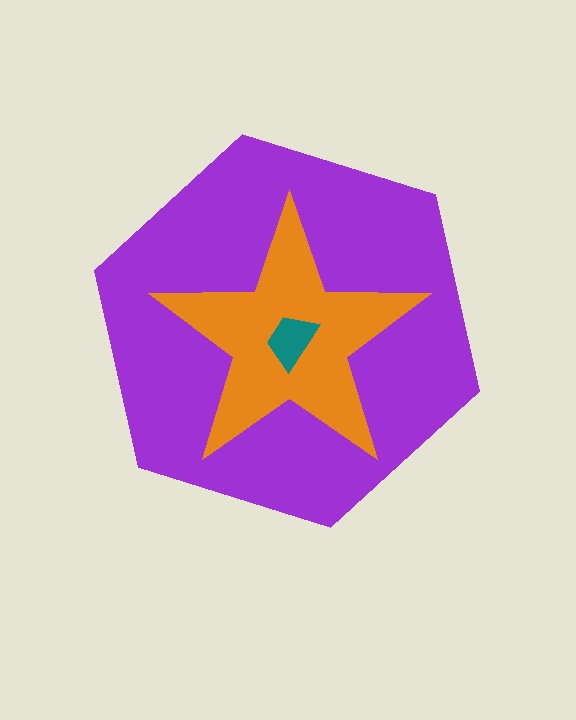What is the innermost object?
The teal trapezoid.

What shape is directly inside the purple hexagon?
The orange star.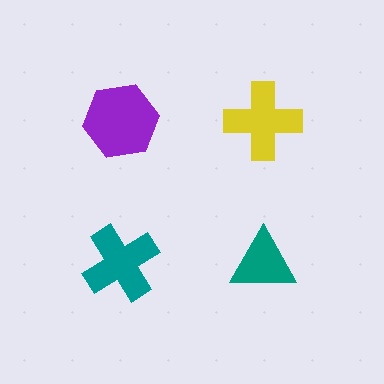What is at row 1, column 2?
A yellow cross.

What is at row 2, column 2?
A teal triangle.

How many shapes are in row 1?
2 shapes.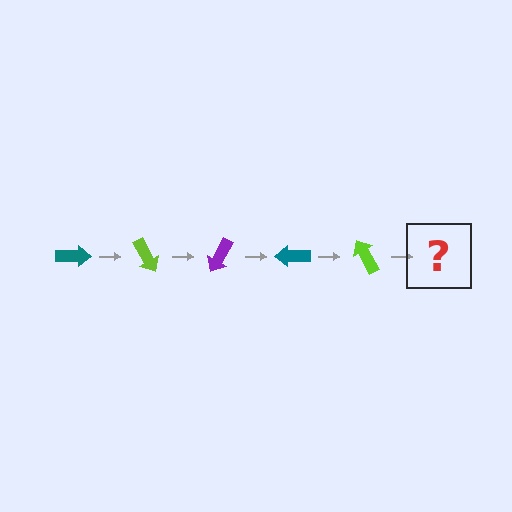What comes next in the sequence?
The next element should be a purple arrow, rotated 300 degrees from the start.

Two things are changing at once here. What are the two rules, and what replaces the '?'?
The two rules are that it rotates 60 degrees each step and the color cycles through teal, lime, and purple. The '?' should be a purple arrow, rotated 300 degrees from the start.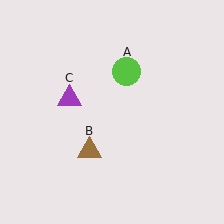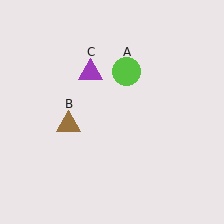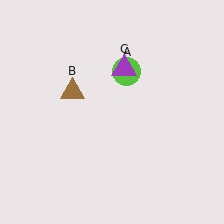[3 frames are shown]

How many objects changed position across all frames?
2 objects changed position: brown triangle (object B), purple triangle (object C).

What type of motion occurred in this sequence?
The brown triangle (object B), purple triangle (object C) rotated clockwise around the center of the scene.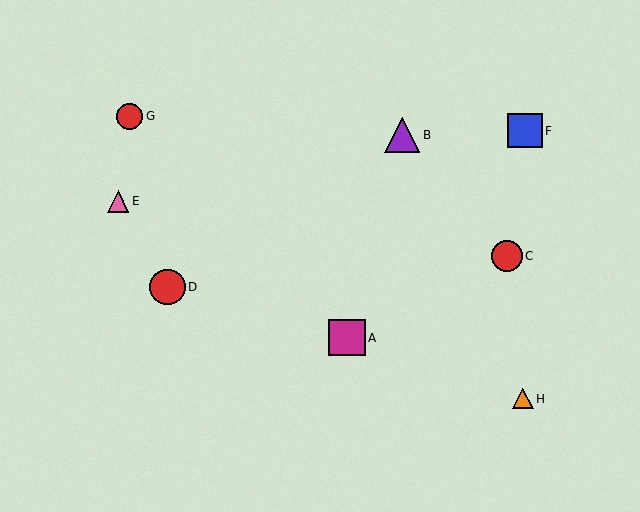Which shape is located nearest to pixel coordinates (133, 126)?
The red circle (labeled G) at (130, 116) is nearest to that location.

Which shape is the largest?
The magenta square (labeled A) is the largest.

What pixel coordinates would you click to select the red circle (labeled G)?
Click at (130, 116) to select the red circle G.